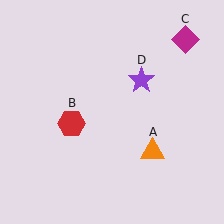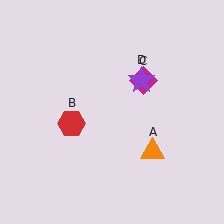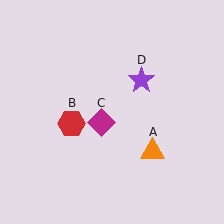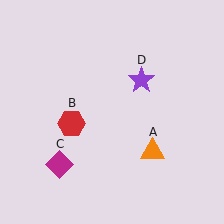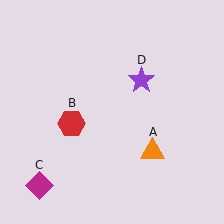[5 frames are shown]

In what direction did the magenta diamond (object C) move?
The magenta diamond (object C) moved down and to the left.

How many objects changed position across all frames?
1 object changed position: magenta diamond (object C).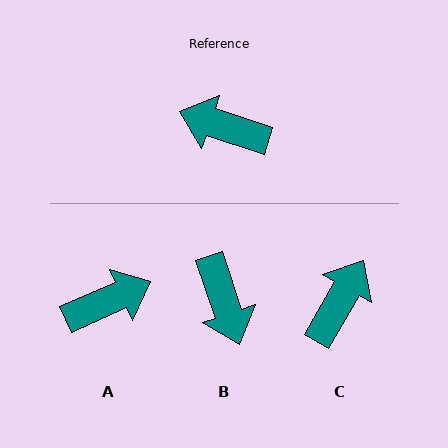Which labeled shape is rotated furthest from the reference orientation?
A, about 138 degrees away.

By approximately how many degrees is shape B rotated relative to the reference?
Approximately 127 degrees counter-clockwise.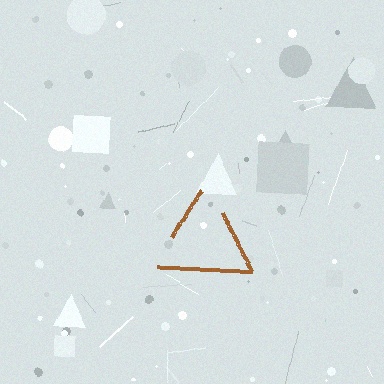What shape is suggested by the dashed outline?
The dashed outline suggests a triangle.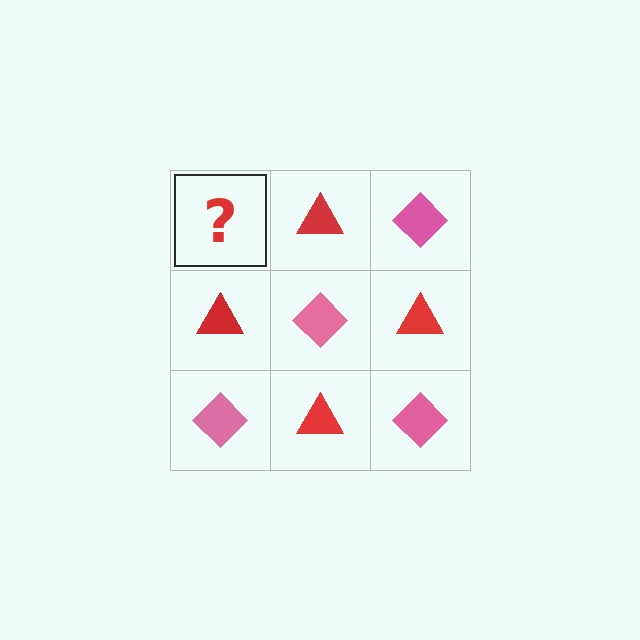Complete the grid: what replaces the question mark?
The question mark should be replaced with a pink diamond.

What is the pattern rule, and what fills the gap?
The rule is that it alternates pink diamond and red triangle in a checkerboard pattern. The gap should be filled with a pink diamond.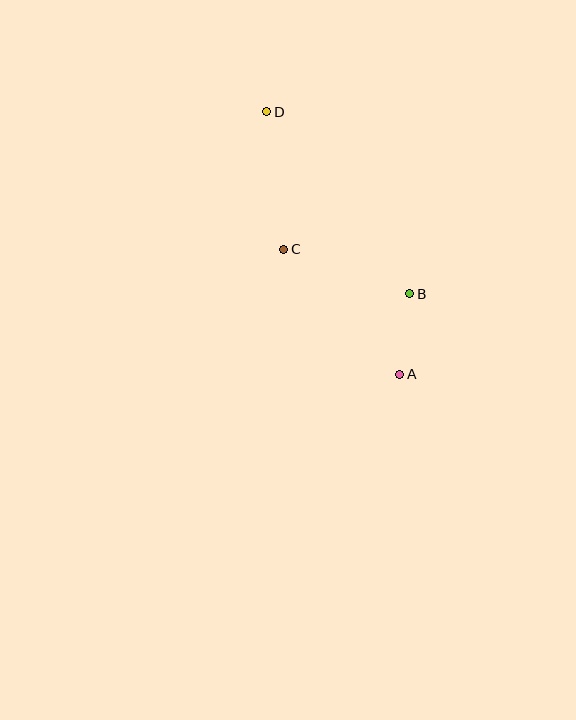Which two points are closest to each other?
Points A and B are closest to each other.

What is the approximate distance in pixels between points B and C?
The distance between B and C is approximately 134 pixels.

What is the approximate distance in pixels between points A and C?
The distance between A and C is approximately 171 pixels.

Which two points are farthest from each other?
Points A and D are farthest from each other.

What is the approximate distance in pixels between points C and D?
The distance between C and D is approximately 138 pixels.